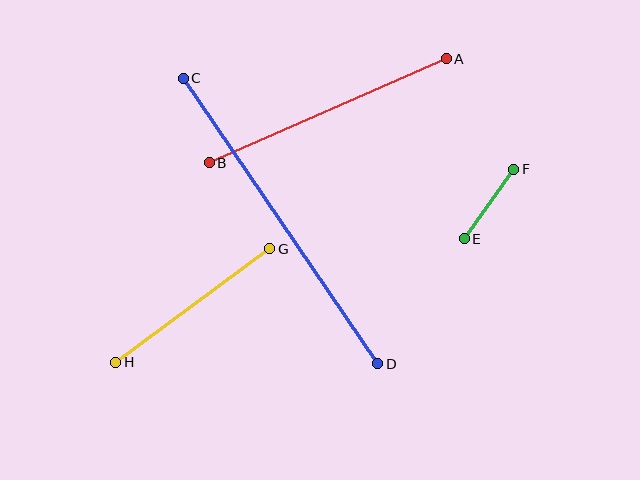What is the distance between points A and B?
The distance is approximately 259 pixels.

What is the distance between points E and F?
The distance is approximately 85 pixels.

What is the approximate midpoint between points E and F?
The midpoint is at approximately (489, 204) pixels.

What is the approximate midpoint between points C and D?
The midpoint is at approximately (280, 221) pixels.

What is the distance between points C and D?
The distance is approximately 345 pixels.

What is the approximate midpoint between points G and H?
The midpoint is at approximately (193, 305) pixels.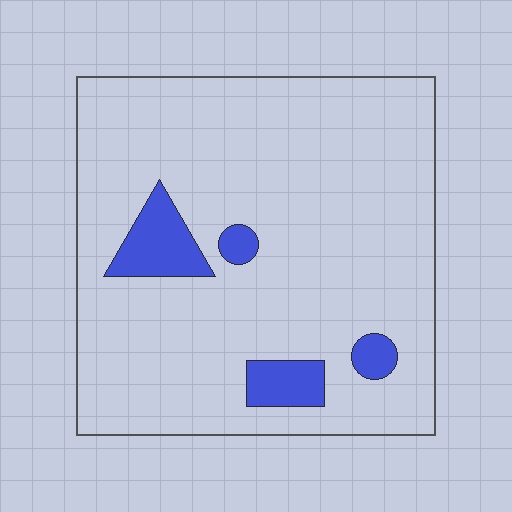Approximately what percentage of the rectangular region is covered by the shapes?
Approximately 10%.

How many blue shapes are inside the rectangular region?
4.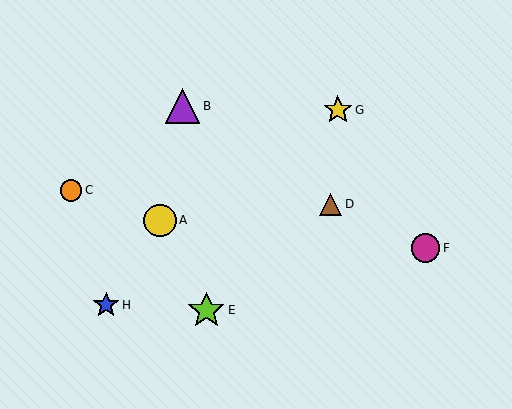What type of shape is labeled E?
Shape E is a lime star.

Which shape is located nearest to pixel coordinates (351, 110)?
The yellow star (labeled G) at (338, 110) is nearest to that location.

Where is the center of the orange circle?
The center of the orange circle is at (71, 190).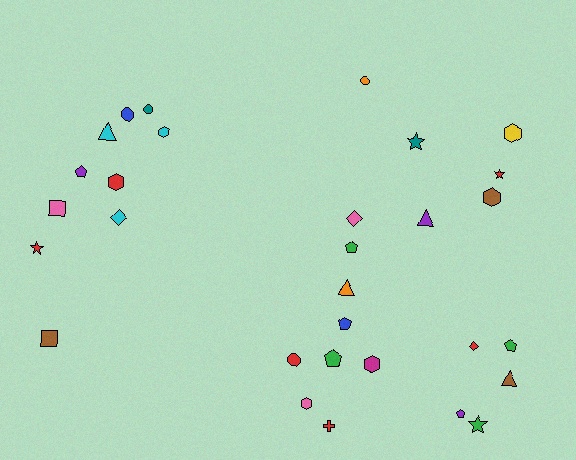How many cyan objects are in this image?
There are 3 cyan objects.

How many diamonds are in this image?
There are 3 diamonds.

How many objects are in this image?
There are 30 objects.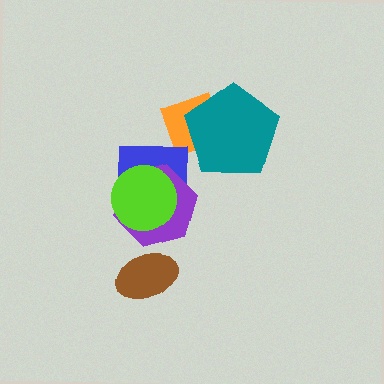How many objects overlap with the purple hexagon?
2 objects overlap with the purple hexagon.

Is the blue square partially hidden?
Yes, it is partially covered by another shape.